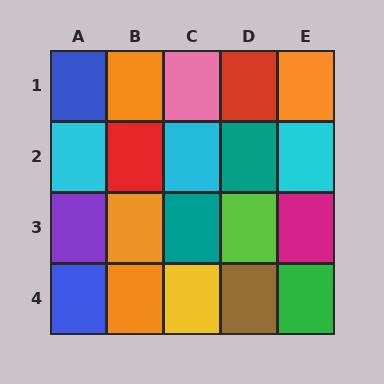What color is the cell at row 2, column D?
Teal.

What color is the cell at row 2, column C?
Cyan.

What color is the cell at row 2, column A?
Cyan.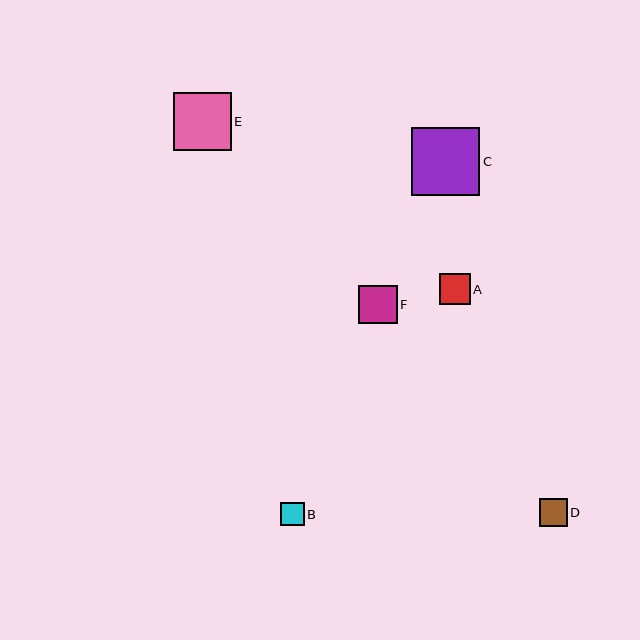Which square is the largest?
Square C is the largest with a size of approximately 68 pixels.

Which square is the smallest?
Square B is the smallest with a size of approximately 24 pixels.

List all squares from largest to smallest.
From largest to smallest: C, E, F, A, D, B.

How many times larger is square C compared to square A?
Square C is approximately 2.2 times the size of square A.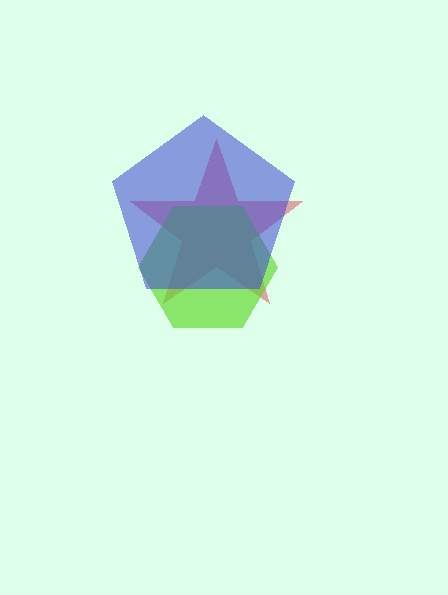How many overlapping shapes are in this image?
There are 3 overlapping shapes in the image.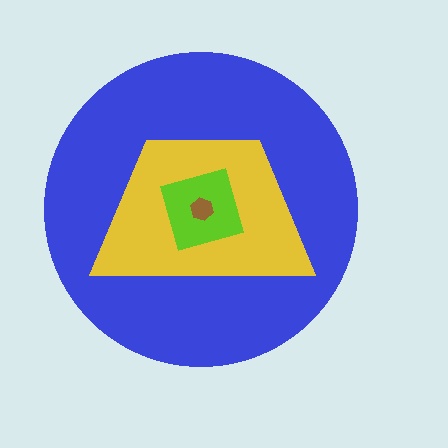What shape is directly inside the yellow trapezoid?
The lime diamond.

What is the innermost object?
The brown hexagon.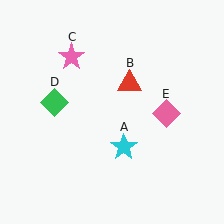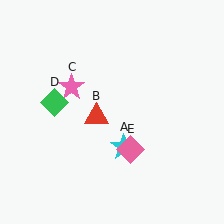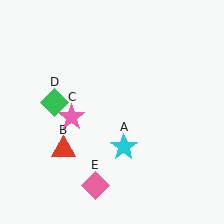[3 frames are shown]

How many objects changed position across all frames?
3 objects changed position: red triangle (object B), pink star (object C), pink diamond (object E).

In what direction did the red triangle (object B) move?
The red triangle (object B) moved down and to the left.